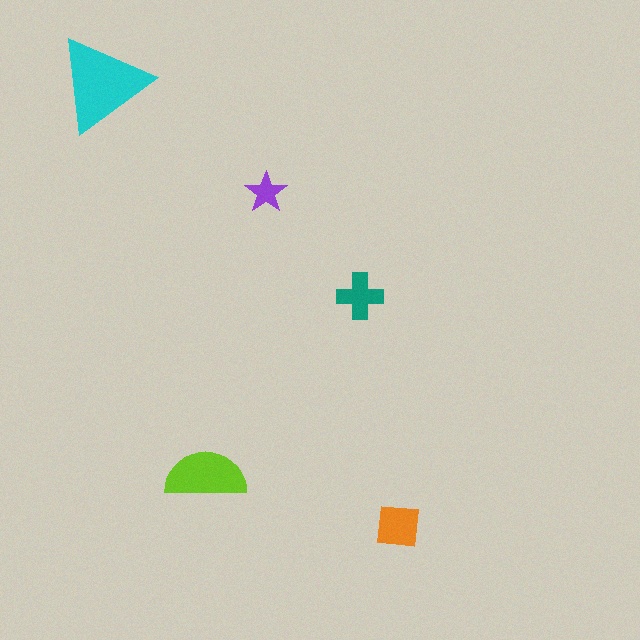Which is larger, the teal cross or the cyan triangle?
The cyan triangle.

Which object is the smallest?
The purple star.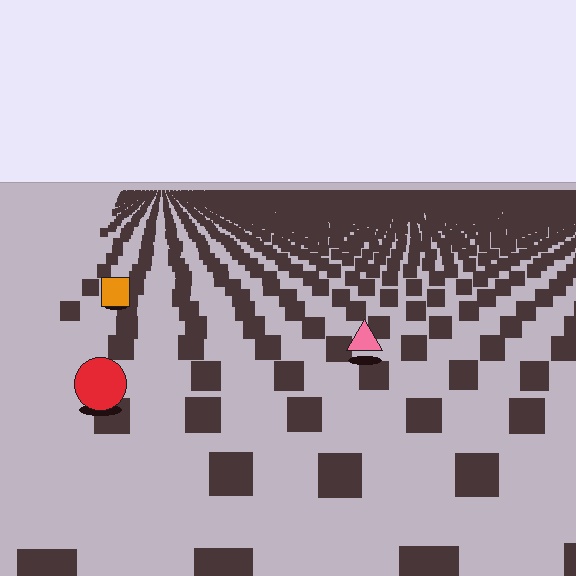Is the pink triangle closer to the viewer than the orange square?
Yes. The pink triangle is closer — you can tell from the texture gradient: the ground texture is coarser near it.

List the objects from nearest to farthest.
From nearest to farthest: the red circle, the pink triangle, the orange square.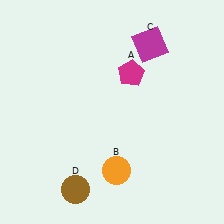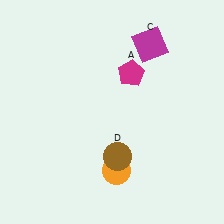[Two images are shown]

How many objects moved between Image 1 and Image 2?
1 object moved between the two images.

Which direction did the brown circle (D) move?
The brown circle (D) moved right.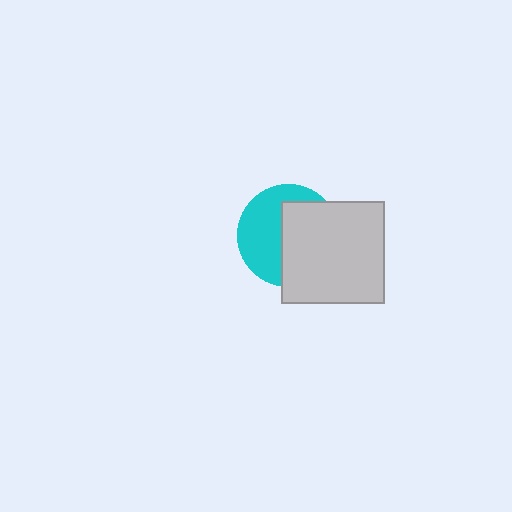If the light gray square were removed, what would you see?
You would see the complete cyan circle.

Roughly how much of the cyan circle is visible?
About half of it is visible (roughly 48%).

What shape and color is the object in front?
The object in front is a light gray square.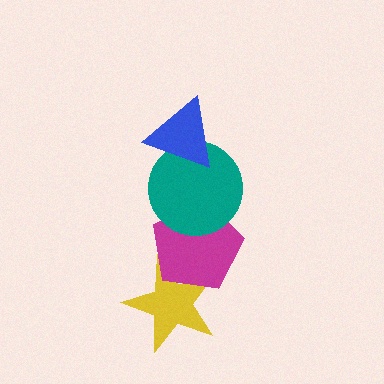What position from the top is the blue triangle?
The blue triangle is 1st from the top.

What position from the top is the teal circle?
The teal circle is 2nd from the top.